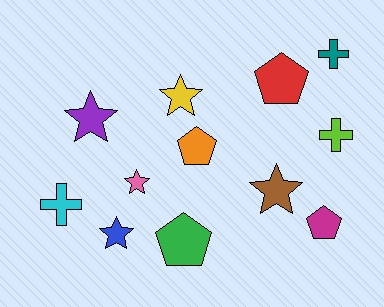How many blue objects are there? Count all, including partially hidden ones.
There is 1 blue object.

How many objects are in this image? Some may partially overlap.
There are 12 objects.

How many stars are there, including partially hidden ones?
There are 5 stars.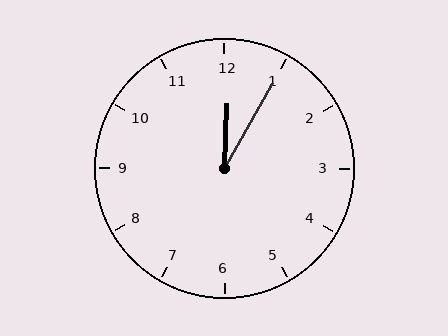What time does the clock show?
12:05.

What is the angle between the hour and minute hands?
Approximately 28 degrees.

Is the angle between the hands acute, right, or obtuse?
It is acute.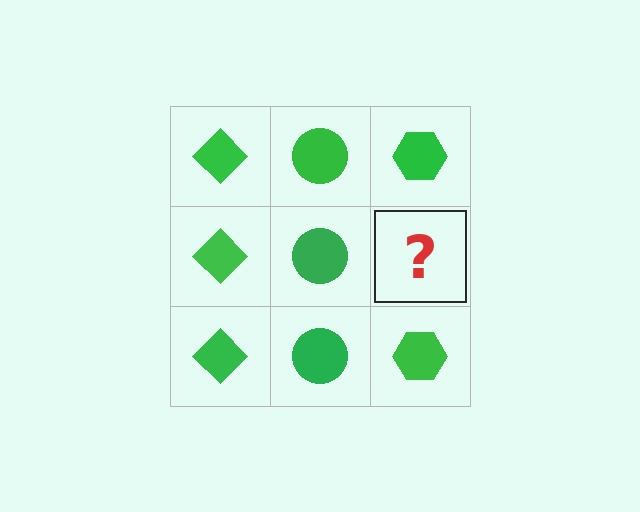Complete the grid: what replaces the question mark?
The question mark should be replaced with a green hexagon.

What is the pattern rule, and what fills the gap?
The rule is that each column has a consistent shape. The gap should be filled with a green hexagon.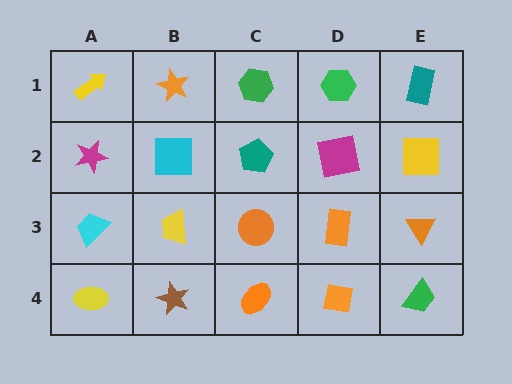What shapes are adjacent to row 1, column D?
A magenta square (row 2, column D), a green hexagon (row 1, column C), a teal rectangle (row 1, column E).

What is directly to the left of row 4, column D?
An orange ellipse.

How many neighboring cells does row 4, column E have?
2.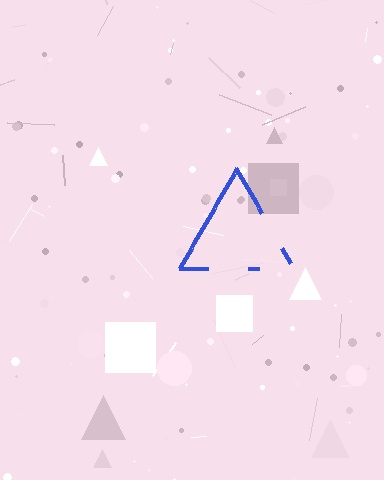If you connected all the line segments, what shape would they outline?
They would outline a triangle.